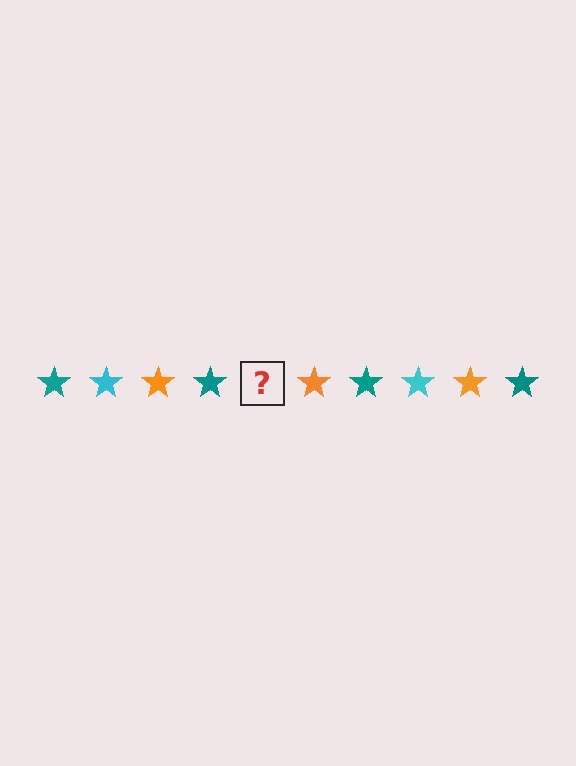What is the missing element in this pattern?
The missing element is a cyan star.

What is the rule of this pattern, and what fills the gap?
The rule is that the pattern cycles through teal, cyan, orange stars. The gap should be filled with a cyan star.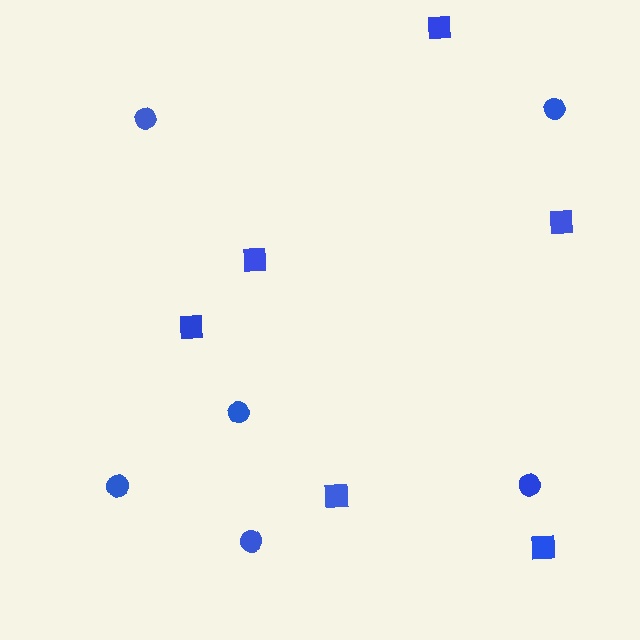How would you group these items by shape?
There are 2 groups: one group of squares (6) and one group of circles (6).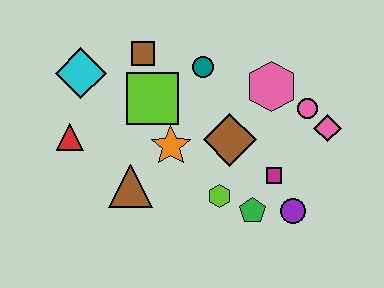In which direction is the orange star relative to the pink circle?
The orange star is to the left of the pink circle.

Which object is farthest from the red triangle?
The pink diamond is farthest from the red triangle.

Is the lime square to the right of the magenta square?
No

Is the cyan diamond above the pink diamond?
Yes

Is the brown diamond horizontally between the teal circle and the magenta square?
Yes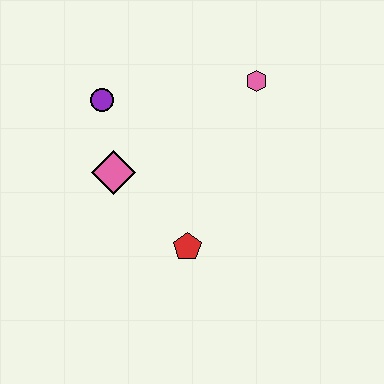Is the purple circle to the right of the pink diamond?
No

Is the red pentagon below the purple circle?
Yes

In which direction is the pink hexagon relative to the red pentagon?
The pink hexagon is above the red pentagon.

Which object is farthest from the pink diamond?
The pink hexagon is farthest from the pink diamond.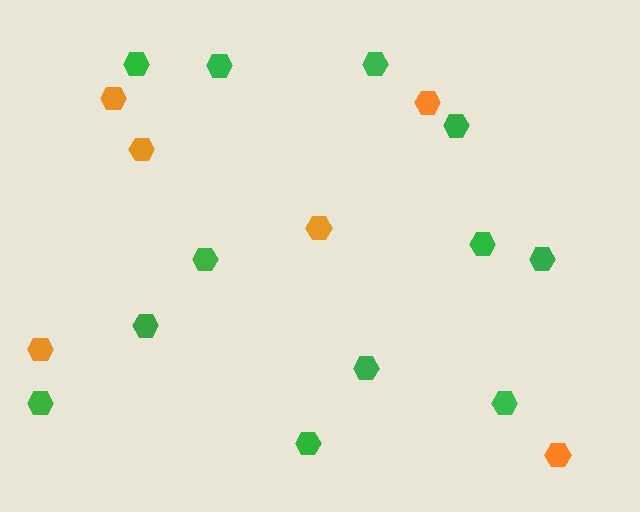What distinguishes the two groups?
There are 2 groups: one group of green hexagons (12) and one group of orange hexagons (6).